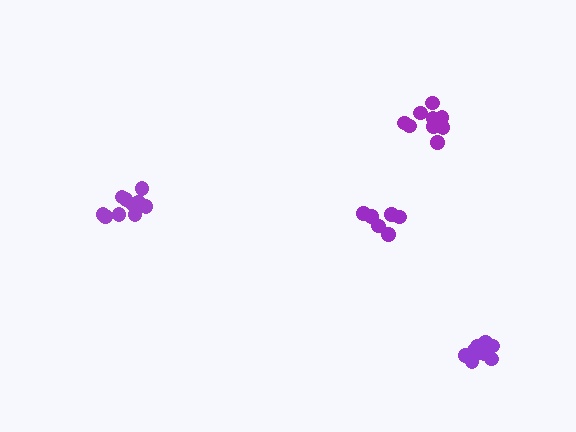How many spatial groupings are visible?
There are 4 spatial groupings.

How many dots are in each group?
Group 1: 11 dots, Group 2: 10 dots, Group 3: 6 dots, Group 4: 9 dots (36 total).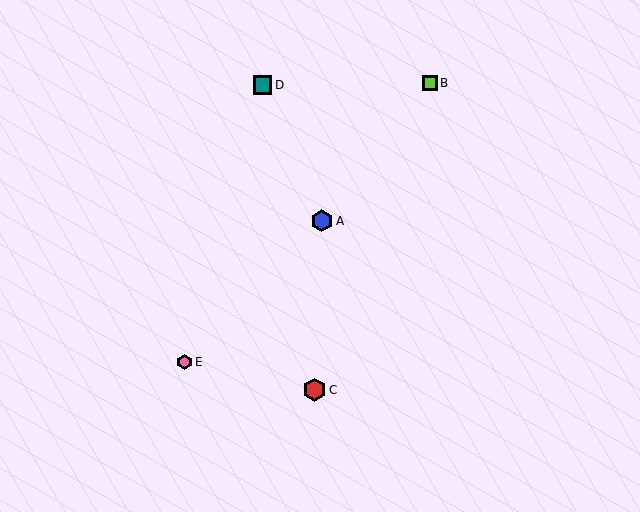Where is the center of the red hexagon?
The center of the red hexagon is at (315, 390).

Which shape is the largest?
The red hexagon (labeled C) is the largest.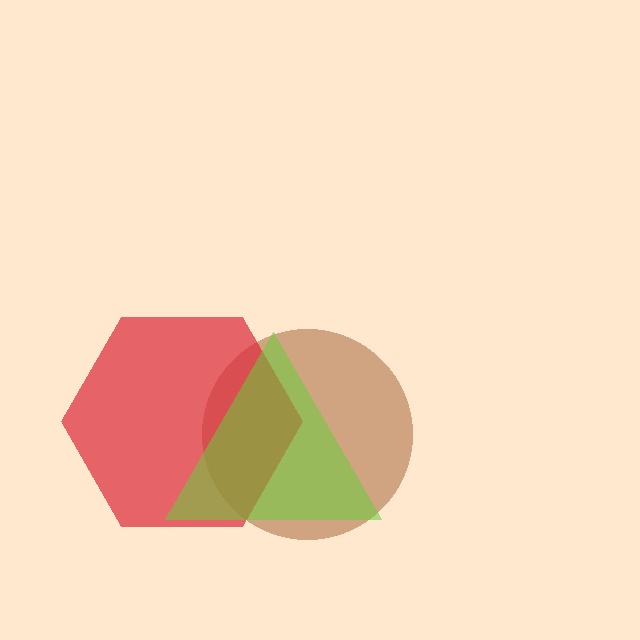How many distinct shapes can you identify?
There are 3 distinct shapes: a brown circle, a red hexagon, a lime triangle.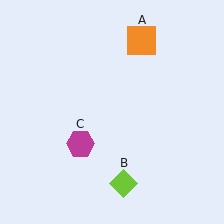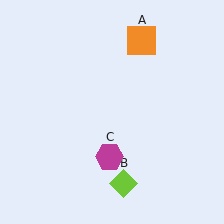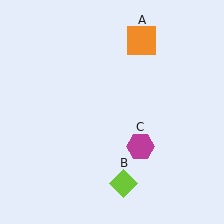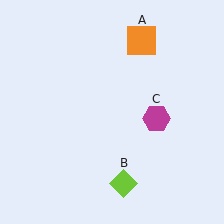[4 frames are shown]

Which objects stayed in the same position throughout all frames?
Orange square (object A) and lime diamond (object B) remained stationary.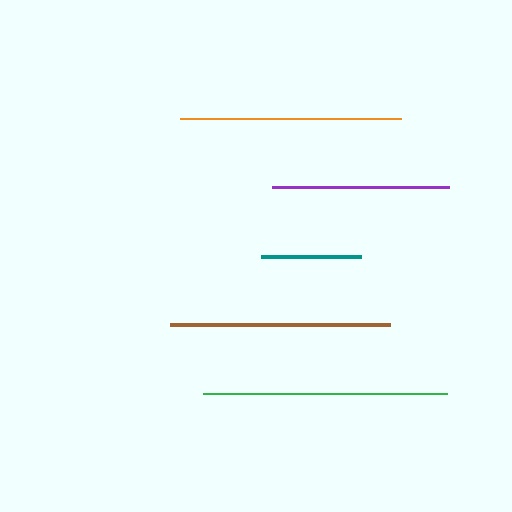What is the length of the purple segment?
The purple segment is approximately 178 pixels long.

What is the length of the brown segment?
The brown segment is approximately 220 pixels long.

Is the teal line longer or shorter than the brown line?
The brown line is longer than the teal line.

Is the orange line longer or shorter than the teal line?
The orange line is longer than the teal line.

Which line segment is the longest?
The green line is the longest at approximately 244 pixels.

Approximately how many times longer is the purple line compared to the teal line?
The purple line is approximately 1.8 times the length of the teal line.